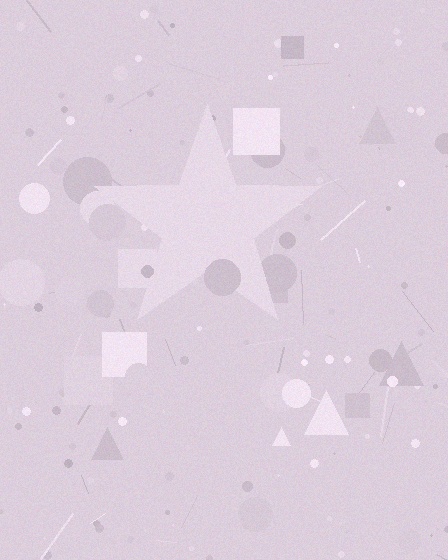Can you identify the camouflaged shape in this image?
The camouflaged shape is a star.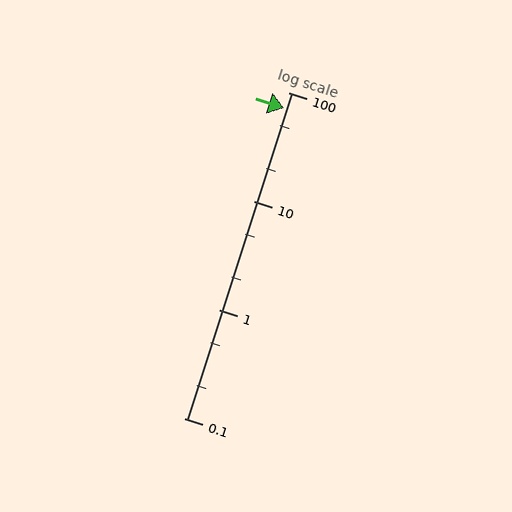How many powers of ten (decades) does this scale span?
The scale spans 3 decades, from 0.1 to 100.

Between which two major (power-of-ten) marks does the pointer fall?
The pointer is between 10 and 100.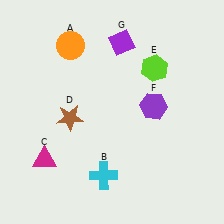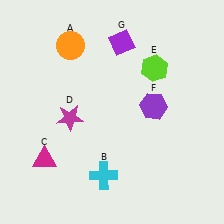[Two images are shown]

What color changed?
The star (D) changed from brown in Image 1 to magenta in Image 2.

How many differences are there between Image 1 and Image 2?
There is 1 difference between the two images.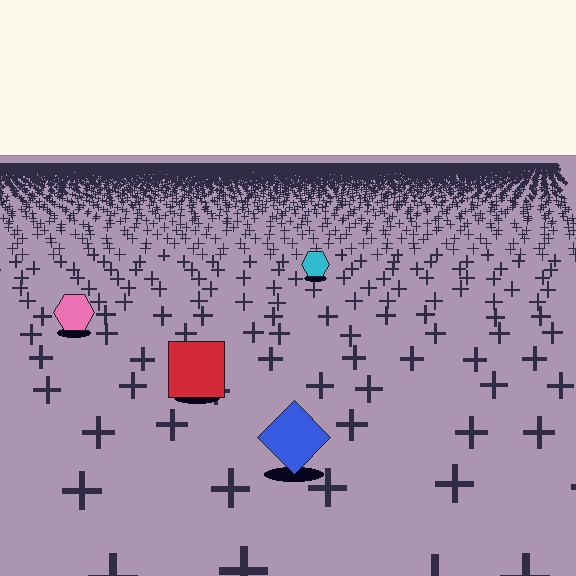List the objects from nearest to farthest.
From nearest to farthest: the blue diamond, the red square, the pink hexagon, the cyan hexagon.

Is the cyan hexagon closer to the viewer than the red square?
No. The red square is closer — you can tell from the texture gradient: the ground texture is coarser near it.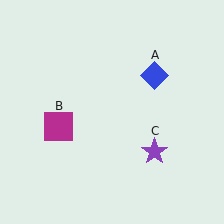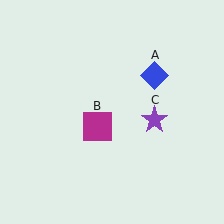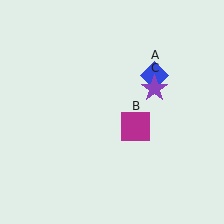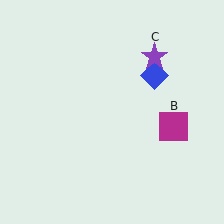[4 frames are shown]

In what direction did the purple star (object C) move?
The purple star (object C) moved up.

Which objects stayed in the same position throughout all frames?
Blue diamond (object A) remained stationary.